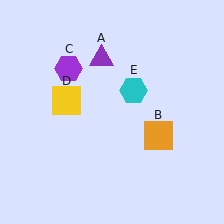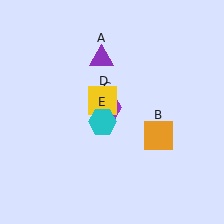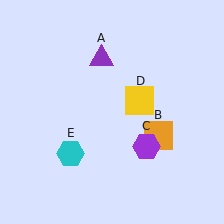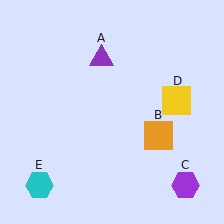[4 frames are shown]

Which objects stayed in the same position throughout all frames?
Purple triangle (object A) and orange square (object B) remained stationary.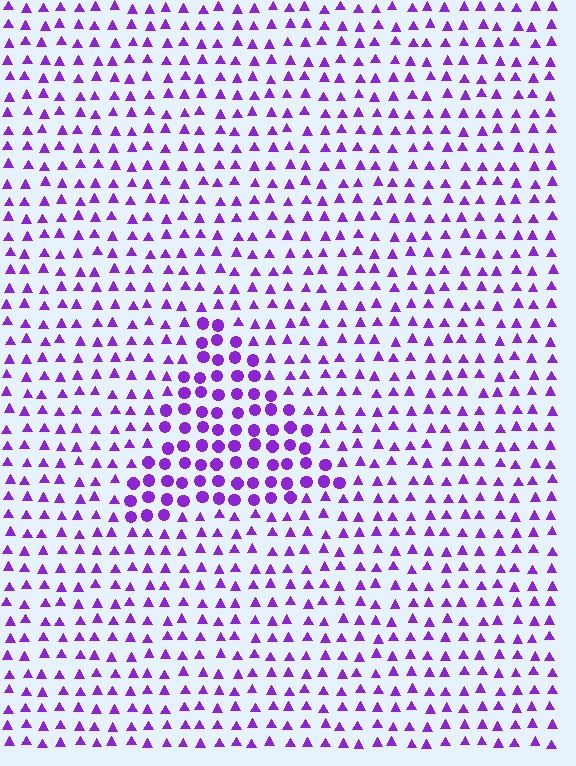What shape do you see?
I see a triangle.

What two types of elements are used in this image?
The image uses circles inside the triangle region and triangles outside it.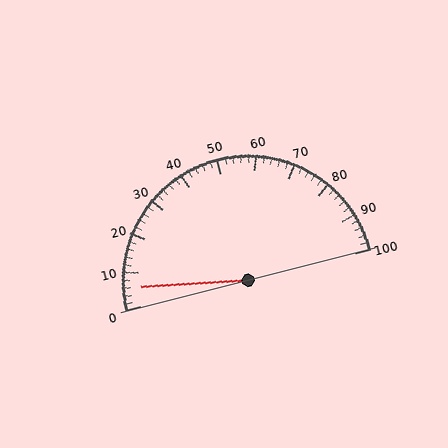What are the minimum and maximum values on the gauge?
The gauge ranges from 0 to 100.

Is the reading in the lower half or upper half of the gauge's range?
The reading is in the lower half of the range (0 to 100).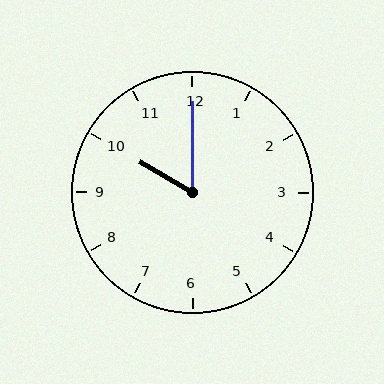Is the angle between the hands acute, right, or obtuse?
It is acute.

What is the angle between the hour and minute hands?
Approximately 60 degrees.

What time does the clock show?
10:00.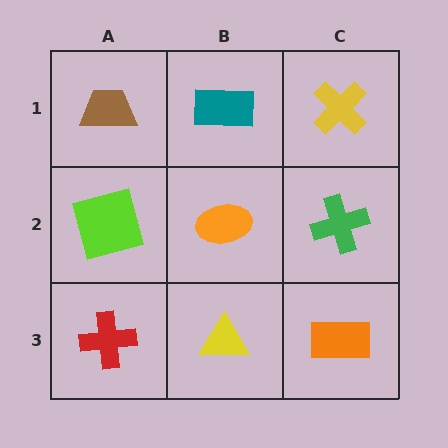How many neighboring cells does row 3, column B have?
3.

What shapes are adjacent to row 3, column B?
An orange ellipse (row 2, column B), a red cross (row 3, column A), an orange rectangle (row 3, column C).